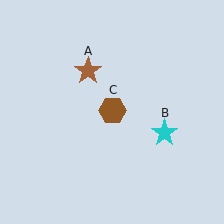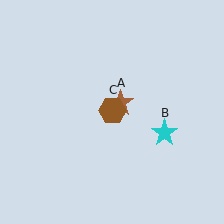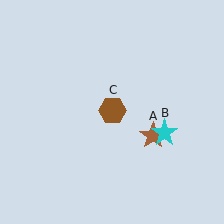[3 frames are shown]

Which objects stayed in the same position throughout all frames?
Cyan star (object B) and brown hexagon (object C) remained stationary.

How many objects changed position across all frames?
1 object changed position: brown star (object A).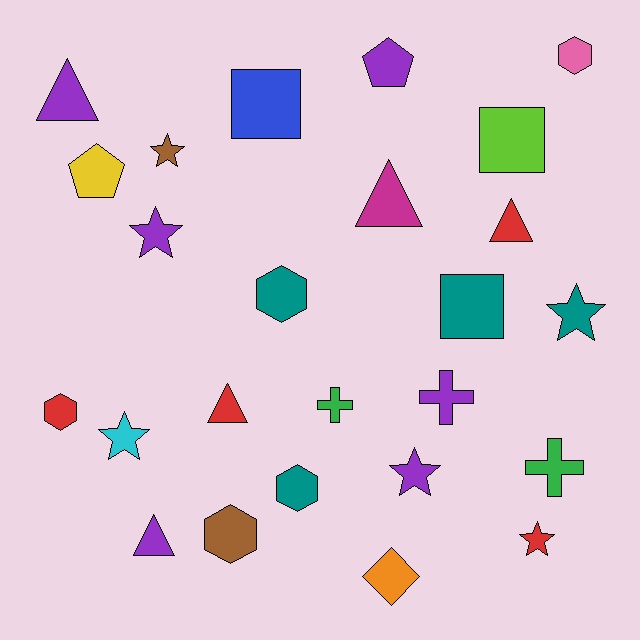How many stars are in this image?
There are 6 stars.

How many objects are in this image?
There are 25 objects.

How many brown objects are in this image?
There are 2 brown objects.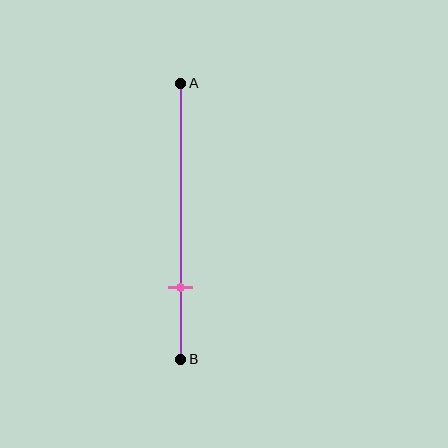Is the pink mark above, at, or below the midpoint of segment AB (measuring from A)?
The pink mark is below the midpoint of segment AB.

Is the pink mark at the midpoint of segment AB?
No, the mark is at about 75% from A, not at the 50% midpoint.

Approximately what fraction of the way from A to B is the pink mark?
The pink mark is approximately 75% of the way from A to B.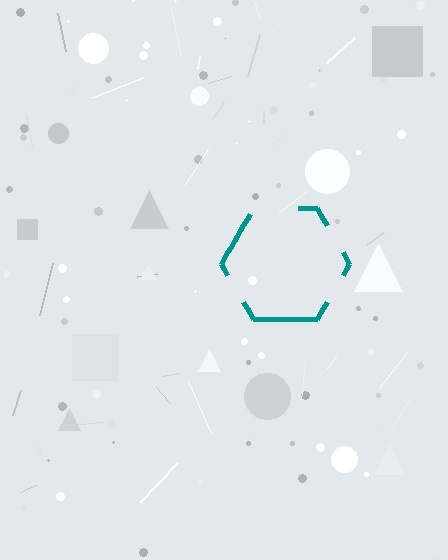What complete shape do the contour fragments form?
The contour fragments form a hexagon.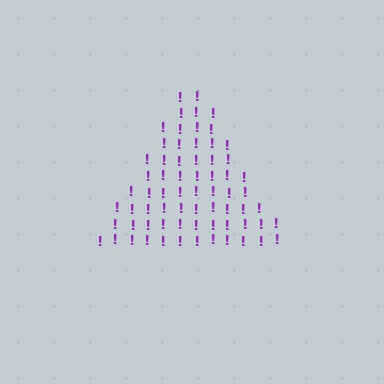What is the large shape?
The large shape is a triangle.